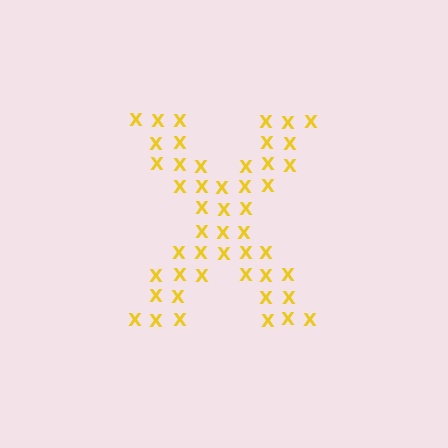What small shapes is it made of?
It is made of small letter X's.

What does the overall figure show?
The overall figure shows the letter X.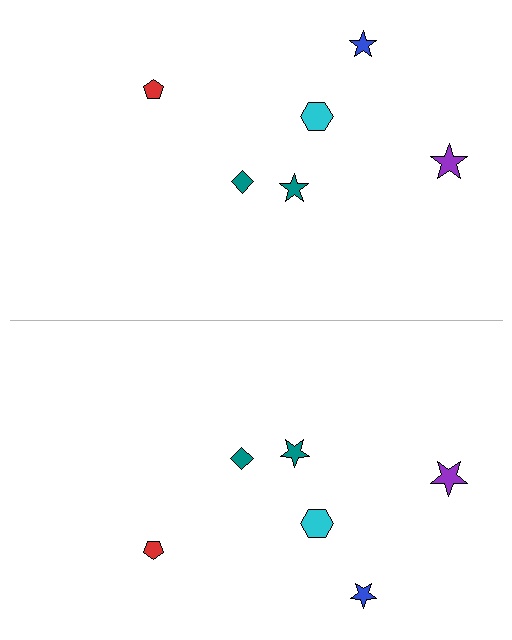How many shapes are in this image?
There are 12 shapes in this image.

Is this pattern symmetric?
Yes, this pattern has bilateral (reflection) symmetry.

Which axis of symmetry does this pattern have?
The pattern has a horizontal axis of symmetry running through the center of the image.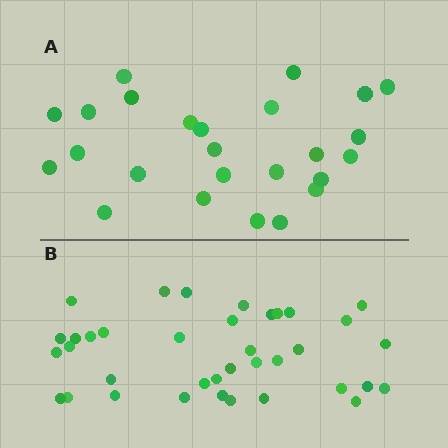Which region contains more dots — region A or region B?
Region B (the bottom region) has more dots.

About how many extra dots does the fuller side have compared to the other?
Region B has roughly 12 or so more dots than region A.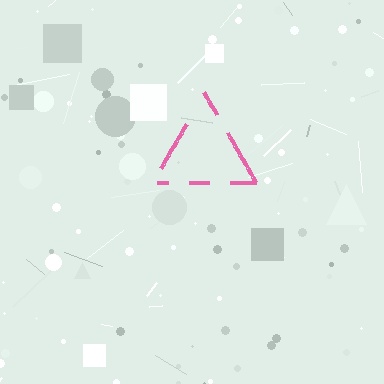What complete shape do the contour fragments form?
The contour fragments form a triangle.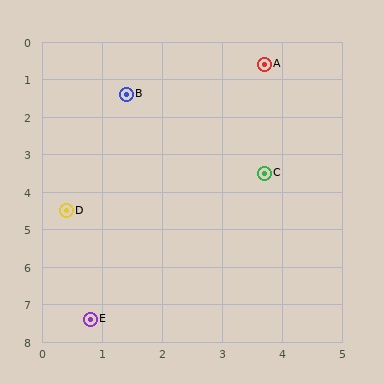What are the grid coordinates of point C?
Point C is at approximately (3.7, 3.5).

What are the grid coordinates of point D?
Point D is at approximately (0.4, 4.5).